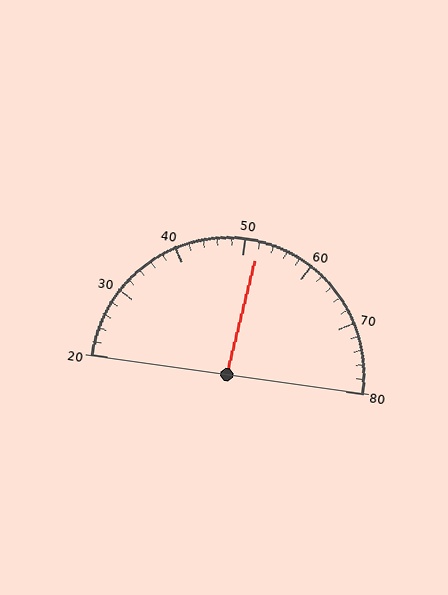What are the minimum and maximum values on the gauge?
The gauge ranges from 20 to 80.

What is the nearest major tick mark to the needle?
The nearest major tick mark is 50.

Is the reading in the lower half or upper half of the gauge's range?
The reading is in the upper half of the range (20 to 80).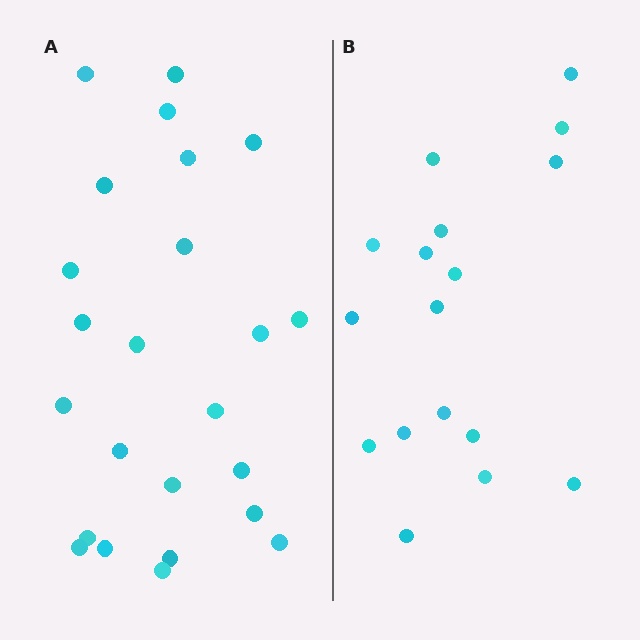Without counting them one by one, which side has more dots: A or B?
Region A (the left region) has more dots.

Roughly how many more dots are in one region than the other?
Region A has roughly 8 or so more dots than region B.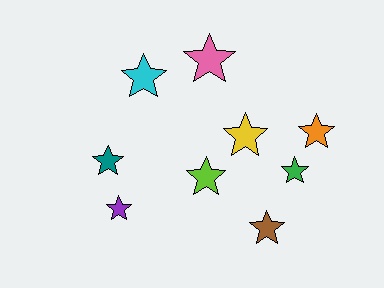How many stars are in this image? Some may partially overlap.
There are 9 stars.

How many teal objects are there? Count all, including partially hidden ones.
There is 1 teal object.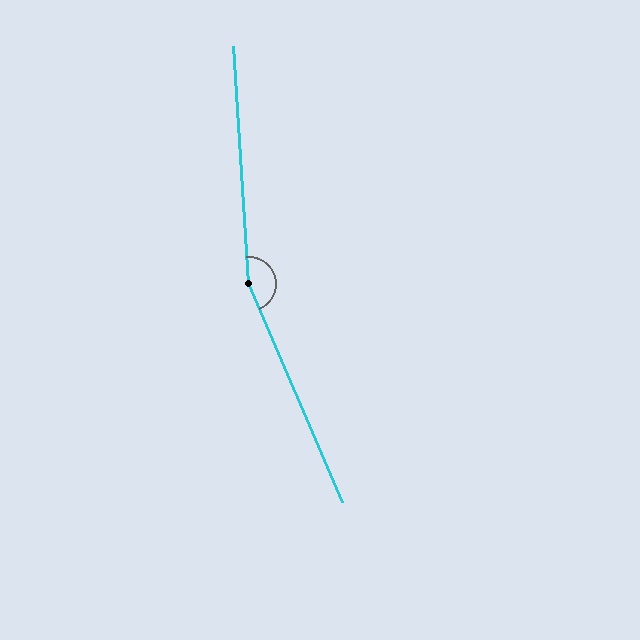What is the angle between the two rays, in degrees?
Approximately 160 degrees.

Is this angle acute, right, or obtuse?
It is obtuse.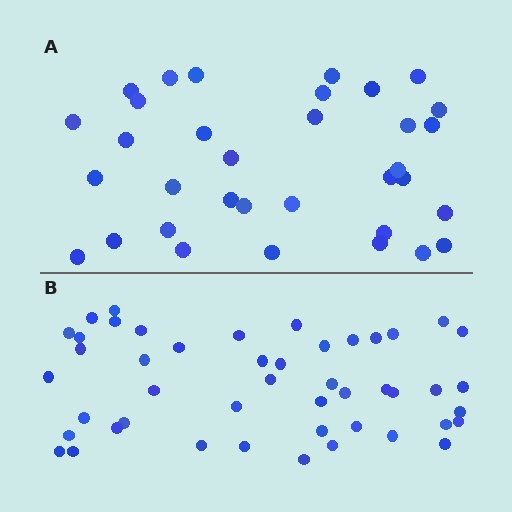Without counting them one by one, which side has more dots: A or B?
Region B (the bottom region) has more dots.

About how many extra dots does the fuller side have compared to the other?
Region B has approximately 15 more dots than region A.